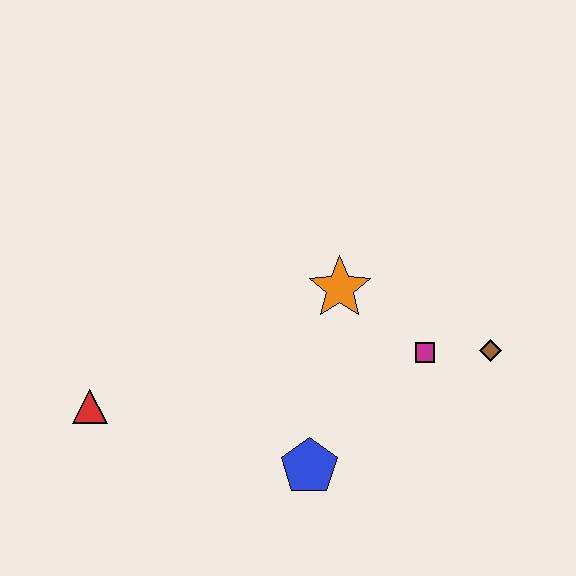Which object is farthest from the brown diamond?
The red triangle is farthest from the brown diamond.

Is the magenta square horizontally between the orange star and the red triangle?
No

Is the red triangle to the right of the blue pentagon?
No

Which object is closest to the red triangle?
The blue pentagon is closest to the red triangle.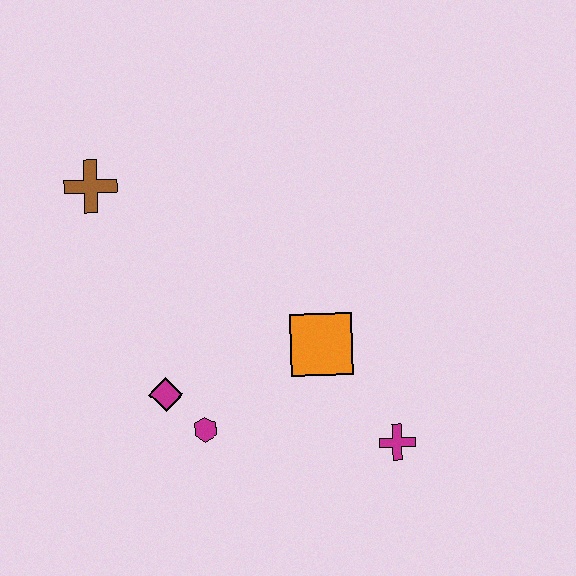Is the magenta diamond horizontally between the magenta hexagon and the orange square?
No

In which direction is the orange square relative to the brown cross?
The orange square is to the right of the brown cross.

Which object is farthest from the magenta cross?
The brown cross is farthest from the magenta cross.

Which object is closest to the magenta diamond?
The magenta hexagon is closest to the magenta diamond.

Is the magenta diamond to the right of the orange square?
No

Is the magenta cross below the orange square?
Yes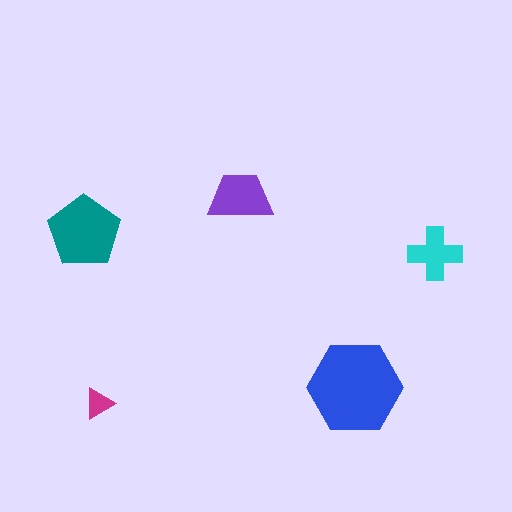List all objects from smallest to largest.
The magenta triangle, the cyan cross, the purple trapezoid, the teal pentagon, the blue hexagon.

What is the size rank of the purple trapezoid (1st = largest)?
3rd.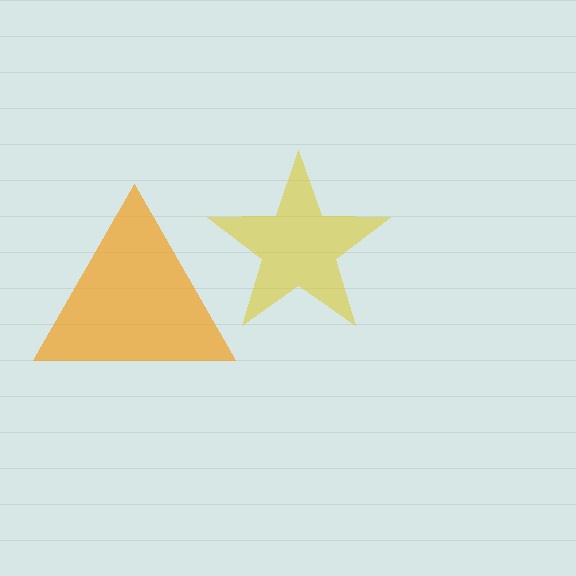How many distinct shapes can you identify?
There are 2 distinct shapes: an orange triangle, a yellow star.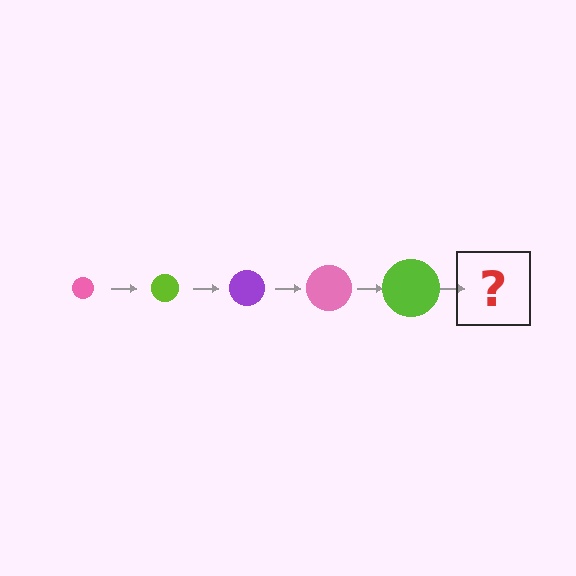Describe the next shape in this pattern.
It should be a purple circle, larger than the previous one.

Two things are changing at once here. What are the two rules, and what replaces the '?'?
The two rules are that the circle grows larger each step and the color cycles through pink, lime, and purple. The '?' should be a purple circle, larger than the previous one.